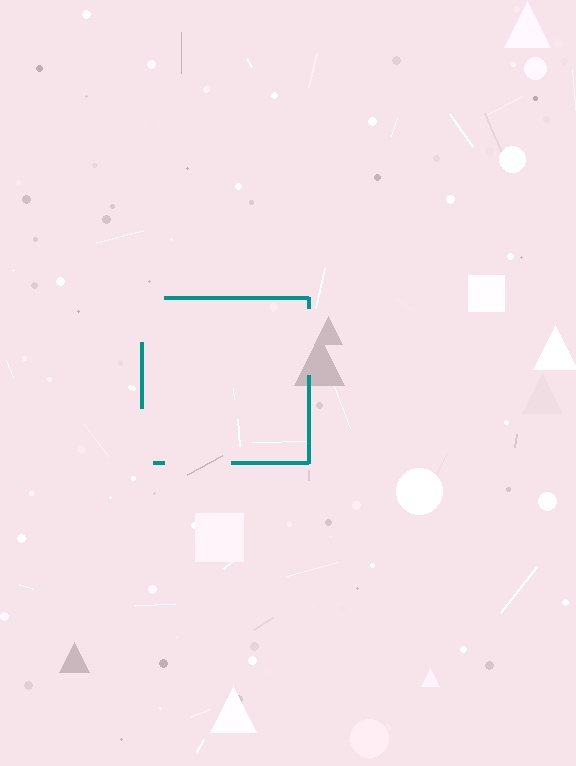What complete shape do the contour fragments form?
The contour fragments form a square.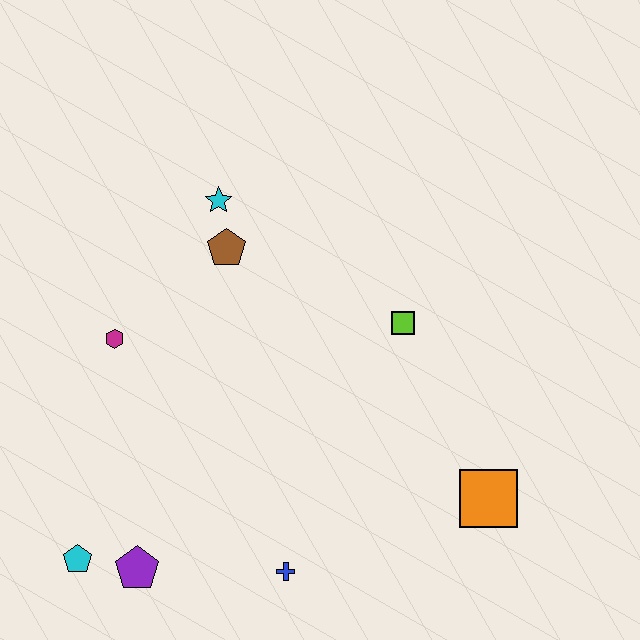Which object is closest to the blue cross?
The purple pentagon is closest to the blue cross.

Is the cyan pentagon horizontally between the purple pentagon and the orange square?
No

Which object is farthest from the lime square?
The cyan pentagon is farthest from the lime square.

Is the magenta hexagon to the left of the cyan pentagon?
No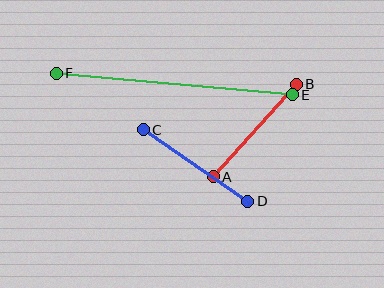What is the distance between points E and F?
The distance is approximately 237 pixels.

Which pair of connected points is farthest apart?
Points E and F are farthest apart.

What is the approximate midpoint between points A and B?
The midpoint is at approximately (255, 130) pixels.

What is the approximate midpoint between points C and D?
The midpoint is at approximately (195, 166) pixels.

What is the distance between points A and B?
The distance is approximately 124 pixels.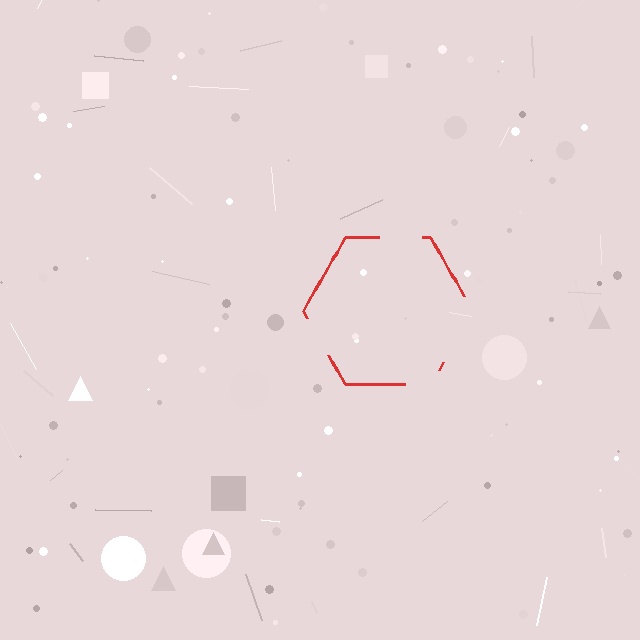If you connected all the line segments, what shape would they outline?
They would outline a hexagon.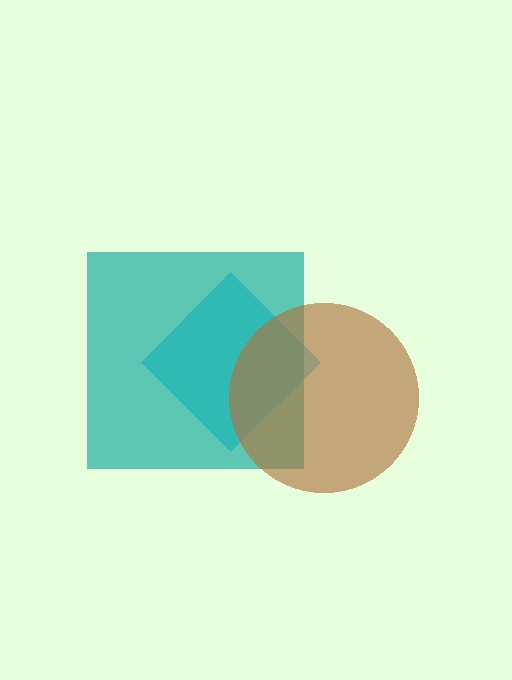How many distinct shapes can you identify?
There are 3 distinct shapes: a cyan diamond, a teal square, a brown circle.